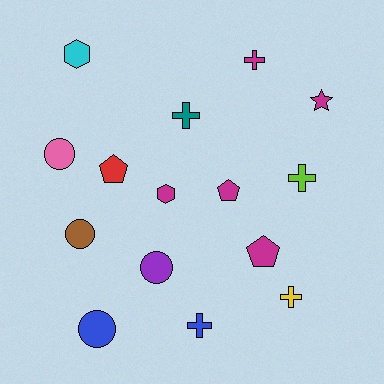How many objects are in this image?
There are 15 objects.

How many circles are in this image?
There are 4 circles.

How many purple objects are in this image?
There is 1 purple object.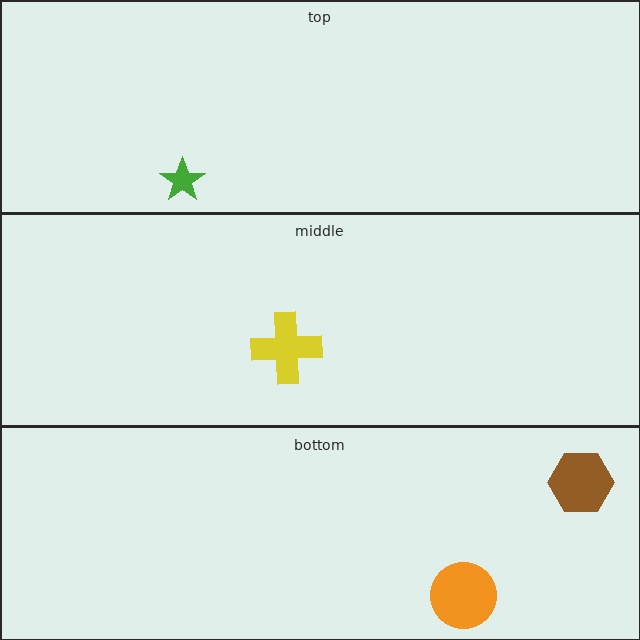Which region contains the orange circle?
The bottom region.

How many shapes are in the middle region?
1.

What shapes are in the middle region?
The yellow cross.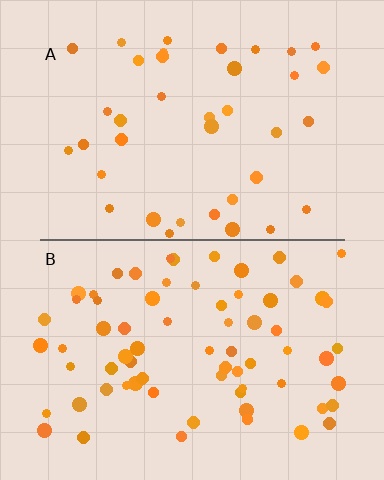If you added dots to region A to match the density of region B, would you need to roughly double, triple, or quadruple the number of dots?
Approximately double.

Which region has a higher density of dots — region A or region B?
B (the bottom).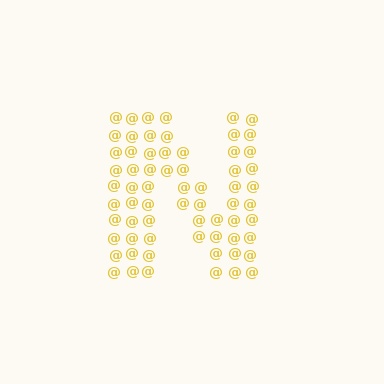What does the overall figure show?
The overall figure shows the letter N.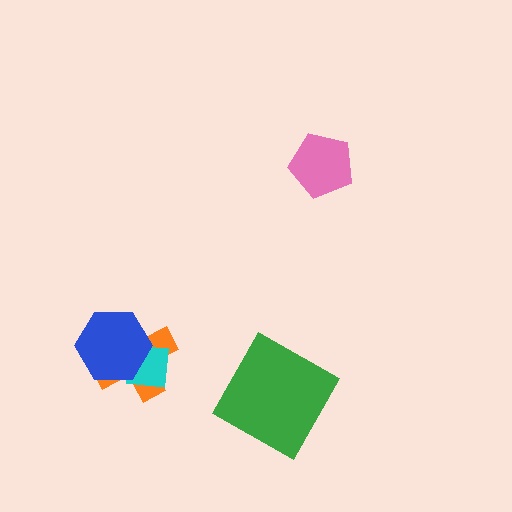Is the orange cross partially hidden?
Yes, it is partially covered by another shape.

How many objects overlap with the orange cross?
2 objects overlap with the orange cross.